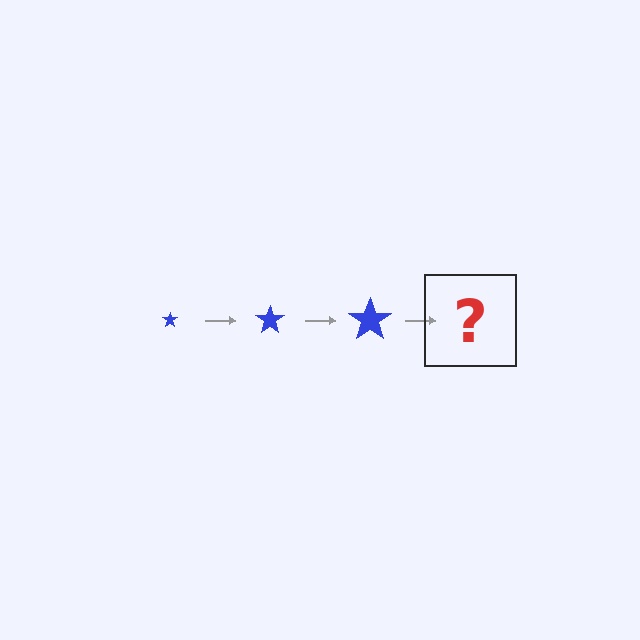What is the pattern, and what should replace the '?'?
The pattern is that the star gets progressively larger each step. The '?' should be a blue star, larger than the previous one.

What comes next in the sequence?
The next element should be a blue star, larger than the previous one.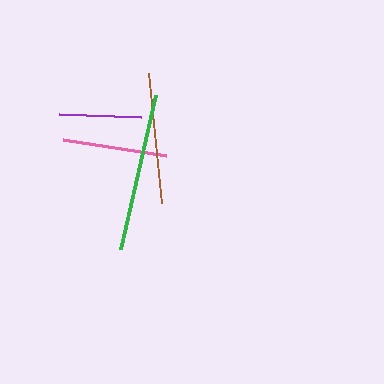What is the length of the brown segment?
The brown segment is approximately 131 pixels long.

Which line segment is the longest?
The green line is the longest at approximately 158 pixels.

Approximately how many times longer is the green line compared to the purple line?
The green line is approximately 1.9 times the length of the purple line.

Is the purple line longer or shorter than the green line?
The green line is longer than the purple line.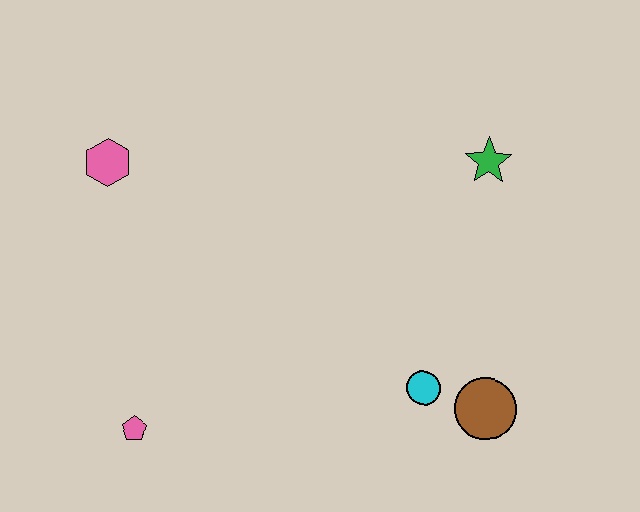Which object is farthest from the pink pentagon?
The green star is farthest from the pink pentagon.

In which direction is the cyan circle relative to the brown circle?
The cyan circle is to the left of the brown circle.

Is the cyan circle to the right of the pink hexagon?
Yes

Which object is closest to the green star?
The cyan circle is closest to the green star.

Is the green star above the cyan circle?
Yes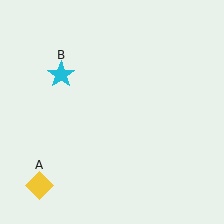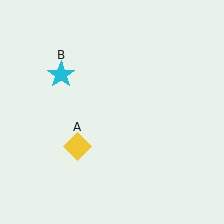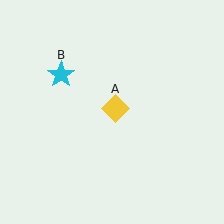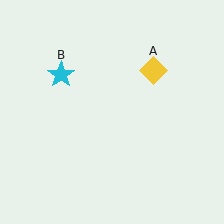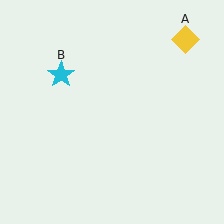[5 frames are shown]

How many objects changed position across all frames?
1 object changed position: yellow diamond (object A).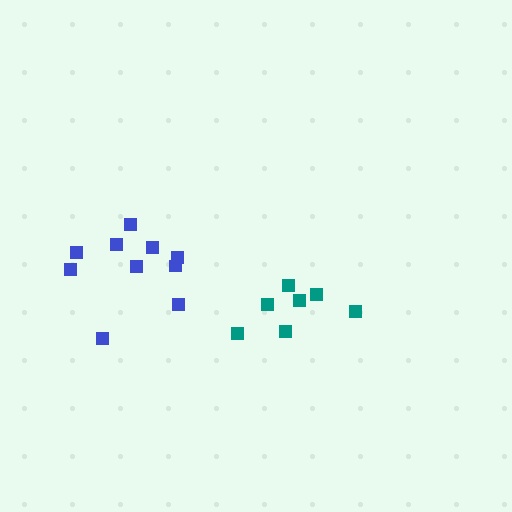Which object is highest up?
The blue cluster is topmost.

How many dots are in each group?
Group 1: 7 dots, Group 2: 10 dots (17 total).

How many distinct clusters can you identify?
There are 2 distinct clusters.